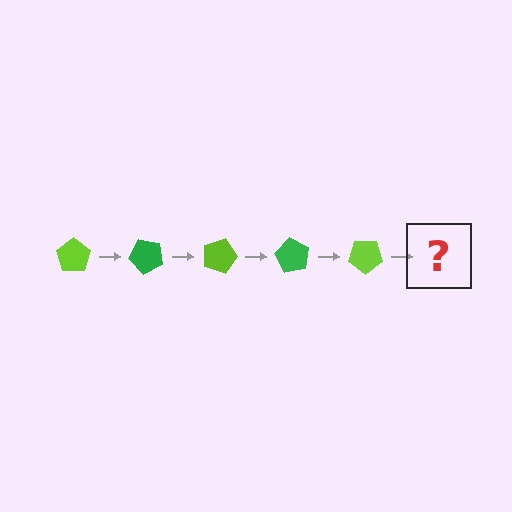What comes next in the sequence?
The next element should be a green pentagon, rotated 225 degrees from the start.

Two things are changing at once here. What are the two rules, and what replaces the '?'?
The two rules are that it rotates 45 degrees each step and the color cycles through lime and green. The '?' should be a green pentagon, rotated 225 degrees from the start.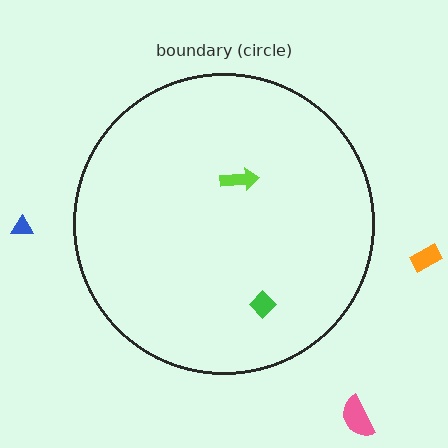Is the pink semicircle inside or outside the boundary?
Outside.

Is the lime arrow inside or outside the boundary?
Inside.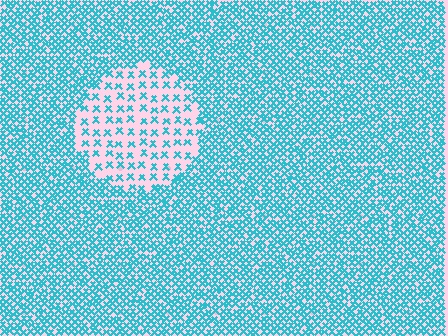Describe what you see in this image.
The image contains small cyan elements arranged at two different densities. A circle-shaped region is visible where the elements are less densely packed than the surrounding area.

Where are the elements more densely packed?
The elements are more densely packed outside the circle boundary.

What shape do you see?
I see a circle.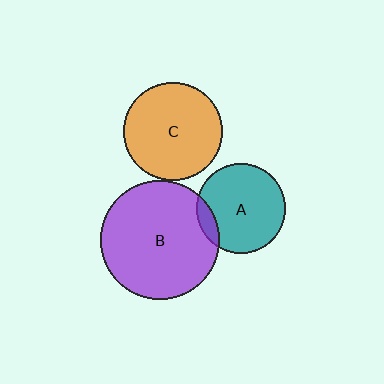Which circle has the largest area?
Circle B (purple).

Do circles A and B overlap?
Yes.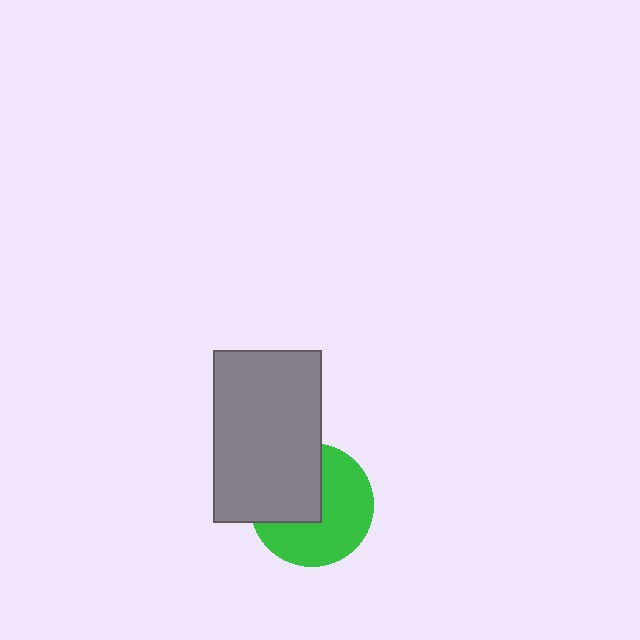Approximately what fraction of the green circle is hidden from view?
Roughly 41% of the green circle is hidden behind the gray rectangle.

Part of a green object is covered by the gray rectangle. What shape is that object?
It is a circle.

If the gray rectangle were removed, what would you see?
You would see the complete green circle.